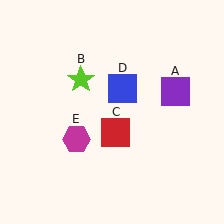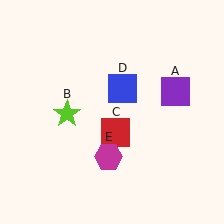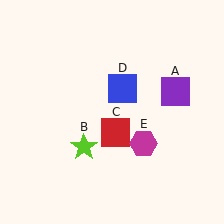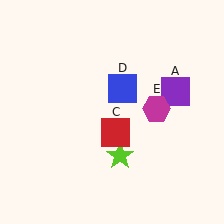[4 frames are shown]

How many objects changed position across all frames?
2 objects changed position: lime star (object B), magenta hexagon (object E).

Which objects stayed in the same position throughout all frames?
Purple square (object A) and red square (object C) and blue square (object D) remained stationary.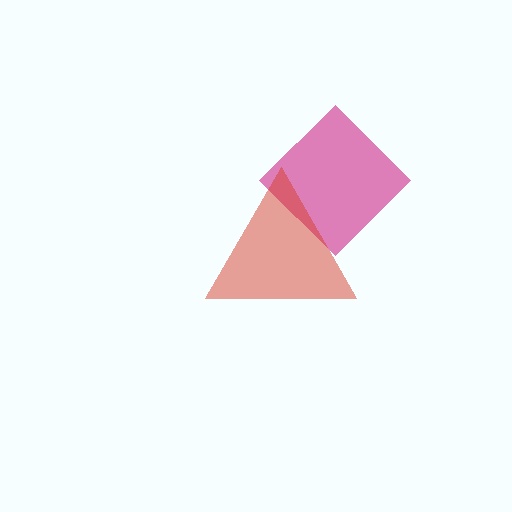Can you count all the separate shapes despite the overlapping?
Yes, there are 2 separate shapes.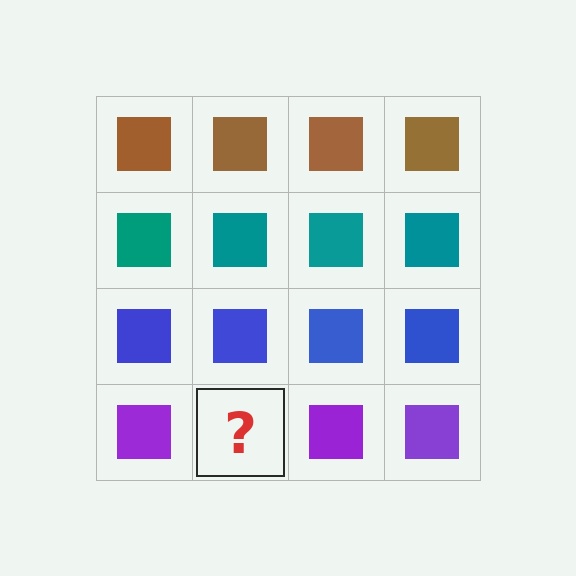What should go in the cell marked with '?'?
The missing cell should contain a purple square.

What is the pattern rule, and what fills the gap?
The rule is that each row has a consistent color. The gap should be filled with a purple square.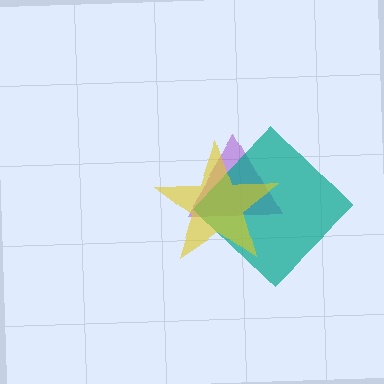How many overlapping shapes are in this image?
There are 3 overlapping shapes in the image.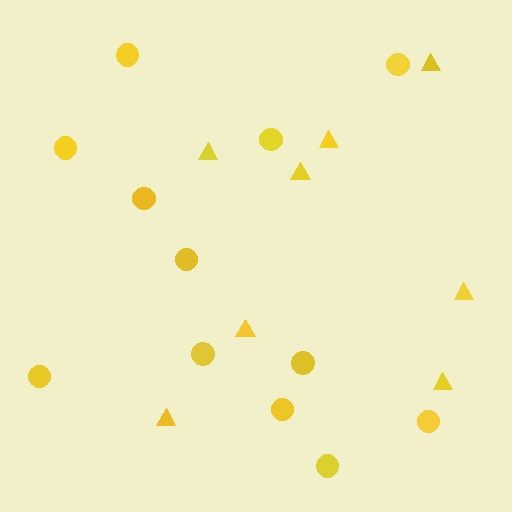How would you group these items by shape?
There are 2 groups: one group of circles (12) and one group of triangles (8).